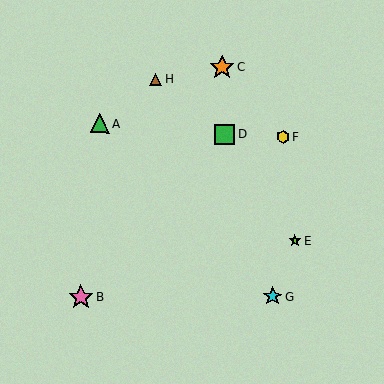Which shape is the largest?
The pink star (labeled B) is the largest.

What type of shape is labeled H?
Shape H is a brown triangle.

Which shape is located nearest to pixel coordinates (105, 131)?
The green triangle (labeled A) at (100, 123) is nearest to that location.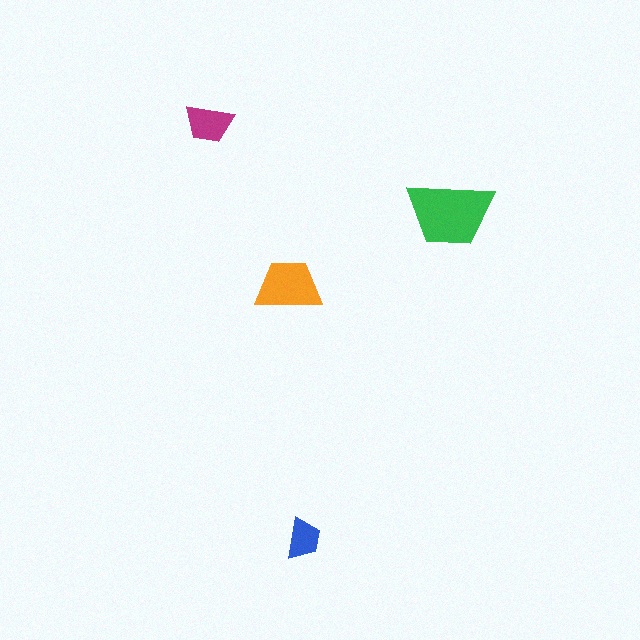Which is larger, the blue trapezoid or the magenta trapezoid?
The magenta one.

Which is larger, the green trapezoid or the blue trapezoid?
The green one.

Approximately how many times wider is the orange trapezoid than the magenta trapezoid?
About 1.5 times wider.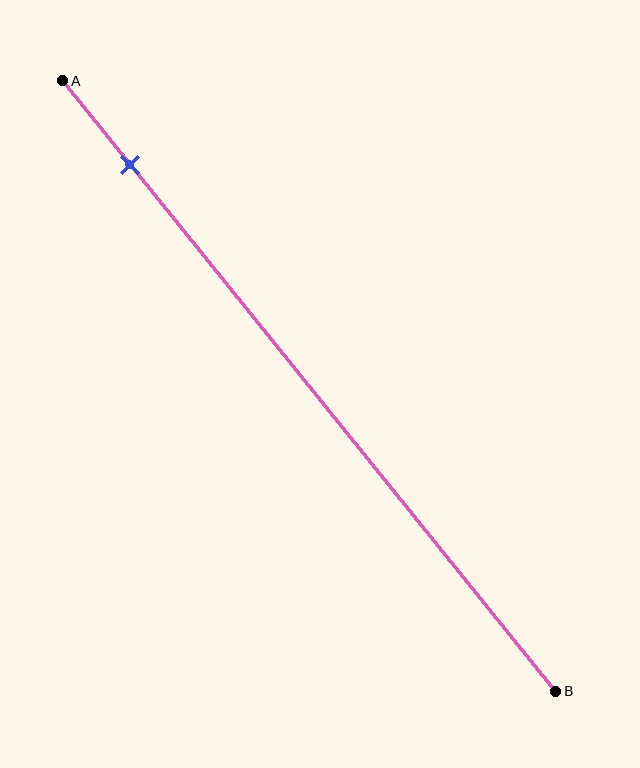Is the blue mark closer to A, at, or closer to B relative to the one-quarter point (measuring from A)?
The blue mark is closer to point A than the one-quarter point of segment AB.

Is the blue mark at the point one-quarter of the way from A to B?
No, the mark is at about 15% from A, not at the 25% one-quarter point.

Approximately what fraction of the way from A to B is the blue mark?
The blue mark is approximately 15% of the way from A to B.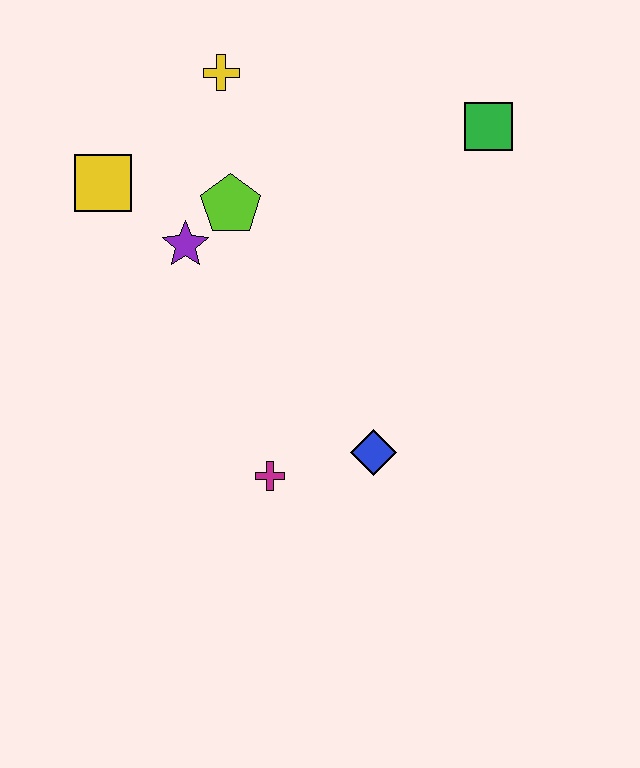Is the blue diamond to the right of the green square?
No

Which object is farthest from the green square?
The magenta cross is farthest from the green square.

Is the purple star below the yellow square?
Yes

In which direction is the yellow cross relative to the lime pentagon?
The yellow cross is above the lime pentagon.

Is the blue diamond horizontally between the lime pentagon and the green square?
Yes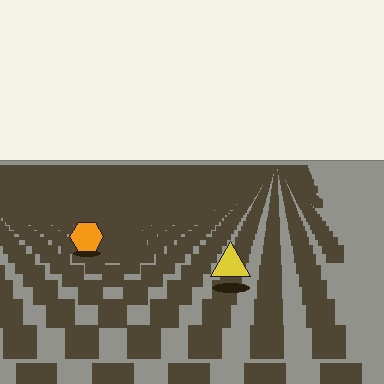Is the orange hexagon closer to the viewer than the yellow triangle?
No. The yellow triangle is closer — you can tell from the texture gradient: the ground texture is coarser near it.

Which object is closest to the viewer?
The yellow triangle is closest. The texture marks near it are larger and more spread out.